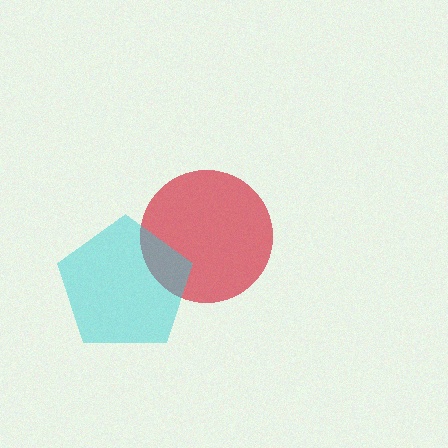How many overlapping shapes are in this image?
There are 2 overlapping shapes in the image.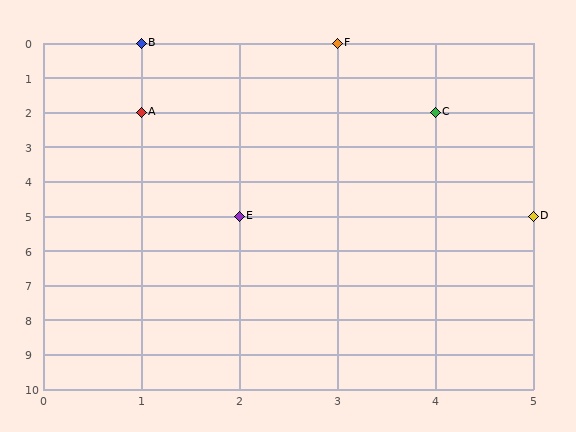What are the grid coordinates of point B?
Point B is at grid coordinates (1, 0).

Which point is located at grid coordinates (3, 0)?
Point F is at (3, 0).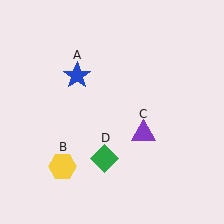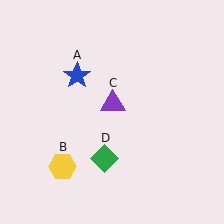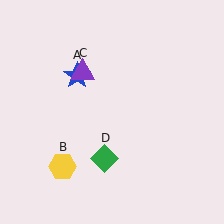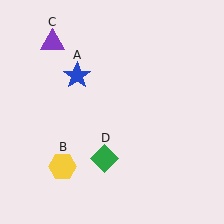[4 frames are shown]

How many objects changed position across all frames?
1 object changed position: purple triangle (object C).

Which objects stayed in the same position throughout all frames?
Blue star (object A) and yellow hexagon (object B) and green diamond (object D) remained stationary.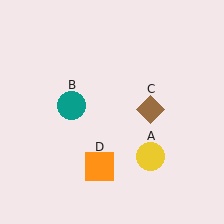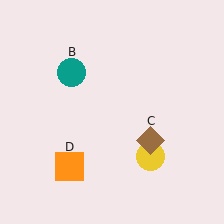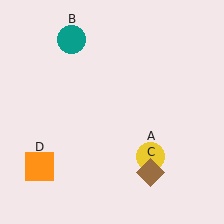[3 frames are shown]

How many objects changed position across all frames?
3 objects changed position: teal circle (object B), brown diamond (object C), orange square (object D).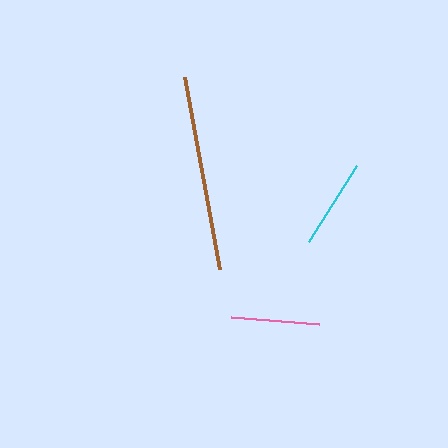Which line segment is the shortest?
The pink line is the shortest at approximately 88 pixels.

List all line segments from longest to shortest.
From longest to shortest: brown, cyan, pink.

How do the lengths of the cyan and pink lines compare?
The cyan and pink lines are approximately the same length.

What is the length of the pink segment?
The pink segment is approximately 88 pixels long.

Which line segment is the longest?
The brown line is the longest at approximately 195 pixels.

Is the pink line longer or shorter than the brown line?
The brown line is longer than the pink line.